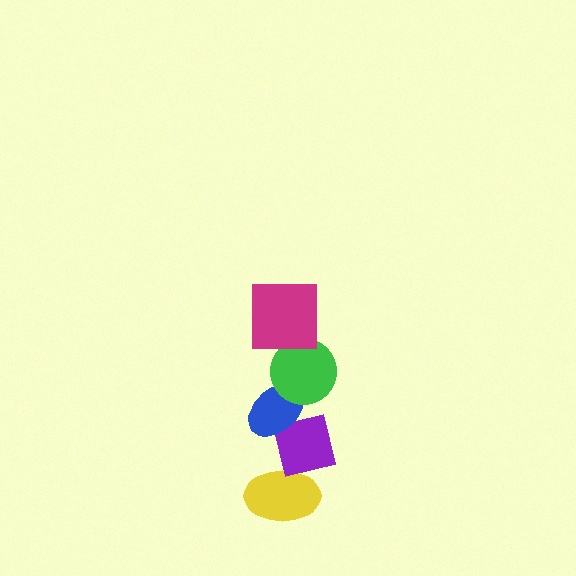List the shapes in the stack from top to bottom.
From top to bottom: the magenta square, the green circle, the blue ellipse, the purple square, the yellow ellipse.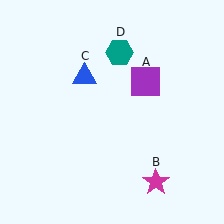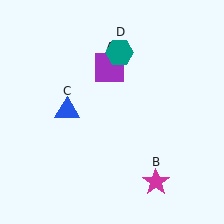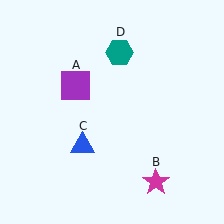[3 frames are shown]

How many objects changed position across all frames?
2 objects changed position: purple square (object A), blue triangle (object C).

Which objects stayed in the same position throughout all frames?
Magenta star (object B) and teal hexagon (object D) remained stationary.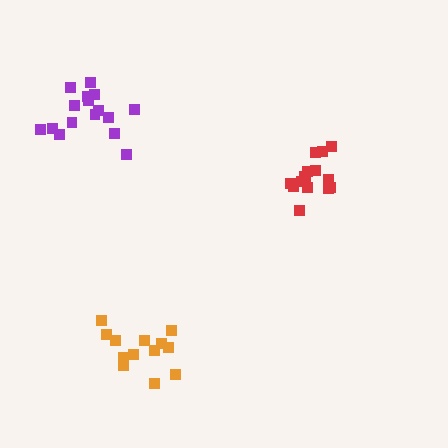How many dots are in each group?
Group 1: 15 dots, Group 2: 16 dots, Group 3: 13 dots (44 total).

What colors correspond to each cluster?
The clusters are colored: red, purple, orange.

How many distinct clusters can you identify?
There are 3 distinct clusters.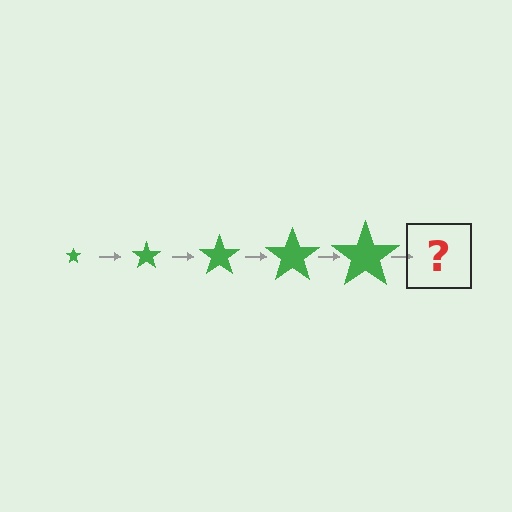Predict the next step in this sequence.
The next step is a green star, larger than the previous one.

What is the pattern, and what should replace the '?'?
The pattern is that the star gets progressively larger each step. The '?' should be a green star, larger than the previous one.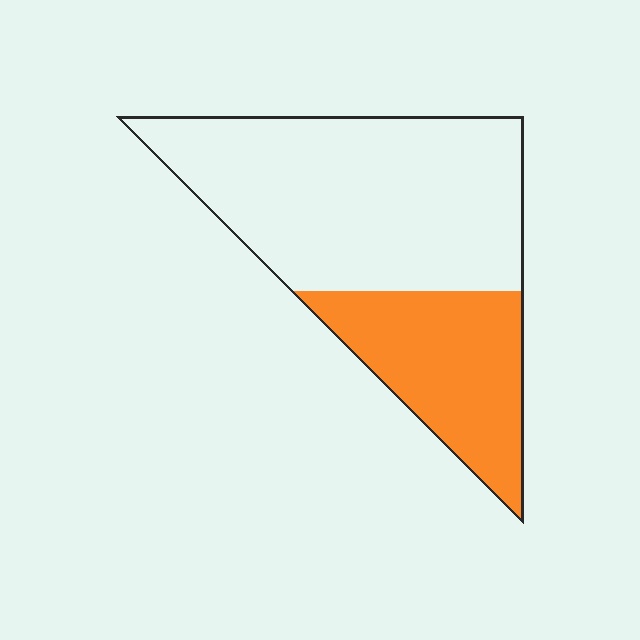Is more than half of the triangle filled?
No.